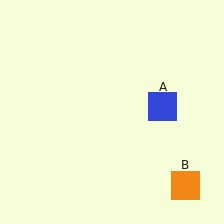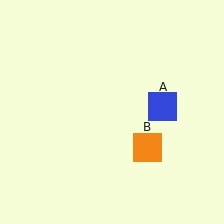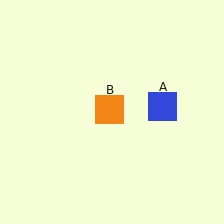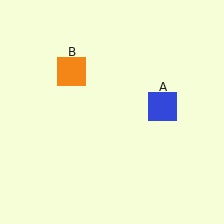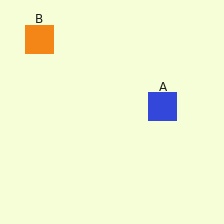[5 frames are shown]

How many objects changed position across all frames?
1 object changed position: orange square (object B).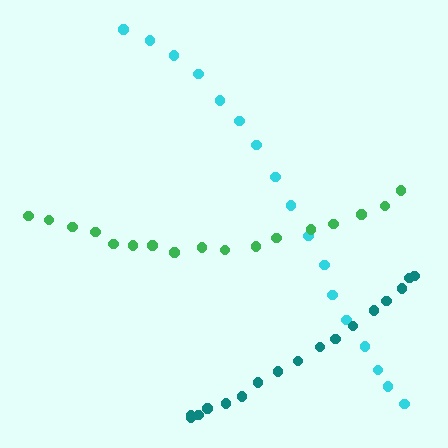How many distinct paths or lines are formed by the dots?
There are 3 distinct paths.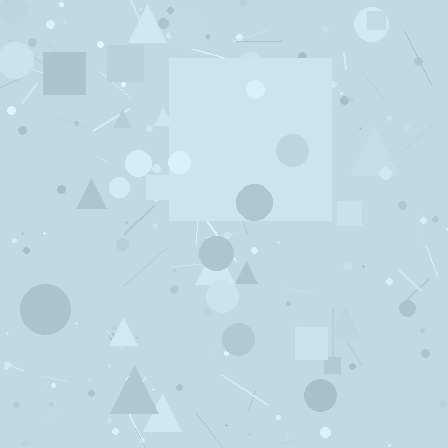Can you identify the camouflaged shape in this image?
The camouflaged shape is a square.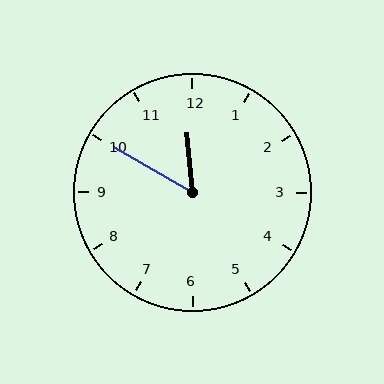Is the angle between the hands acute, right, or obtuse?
It is acute.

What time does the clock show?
11:50.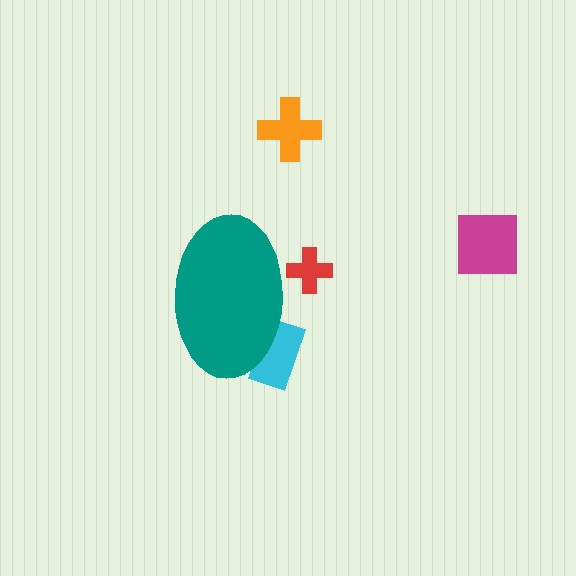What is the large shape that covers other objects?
A teal ellipse.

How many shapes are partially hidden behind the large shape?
2 shapes are partially hidden.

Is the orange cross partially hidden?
No, the orange cross is fully visible.